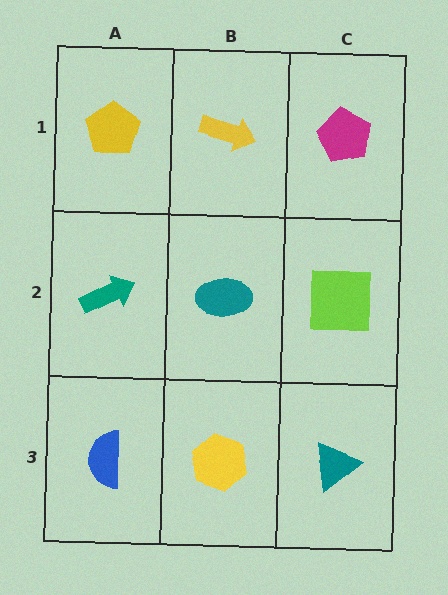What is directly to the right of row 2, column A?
A teal ellipse.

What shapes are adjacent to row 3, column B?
A teal ellipse (row 2, column B), a blue semicircle (row 3, column A), a teal triangle (row 3, column C).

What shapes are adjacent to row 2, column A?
A yellow pentagon (row 1, column A), a blue semicircle (row 3, column A), a teal ellipse (row 2, column B).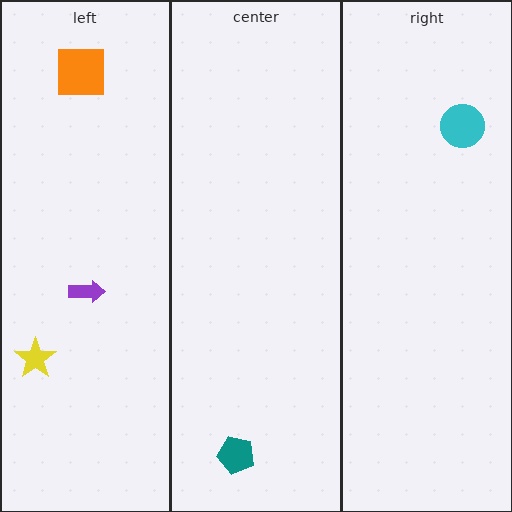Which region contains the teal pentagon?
The center region.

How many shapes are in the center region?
1.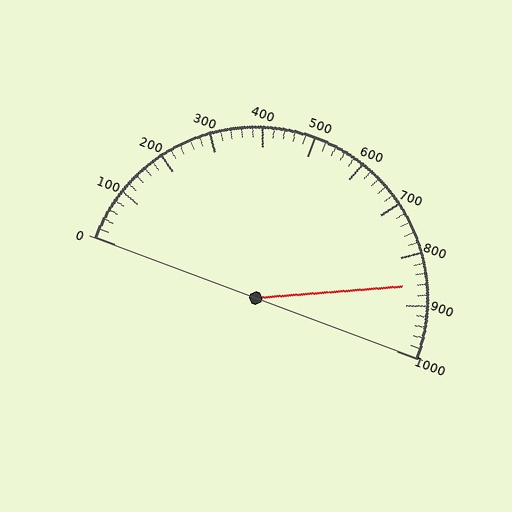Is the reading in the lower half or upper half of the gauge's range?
The reading is in the upper half of the range (0 to 1000).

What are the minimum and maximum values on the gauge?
The gauge ranges from 0 to 1000.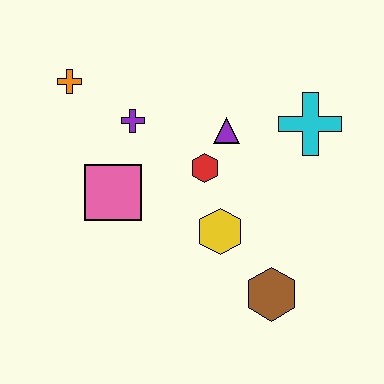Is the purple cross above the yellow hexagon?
Yes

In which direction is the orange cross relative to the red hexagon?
The orange cross is to the left of the red hexagon.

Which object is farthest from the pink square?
The cyan cross is farthest from the pink square.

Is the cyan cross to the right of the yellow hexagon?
Yes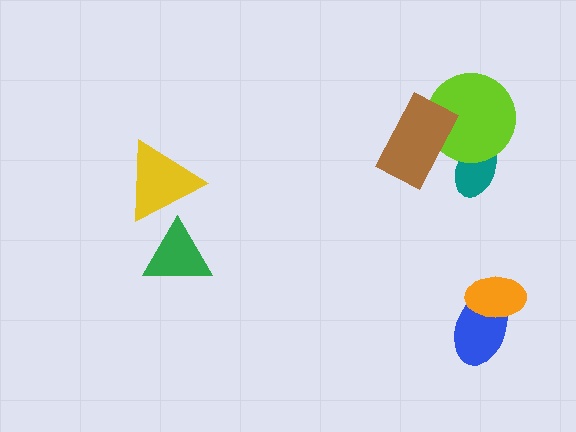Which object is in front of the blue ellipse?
The orange ellipse is in front of the blue ellipse.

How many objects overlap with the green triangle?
1 object overlaps with the green triangle.